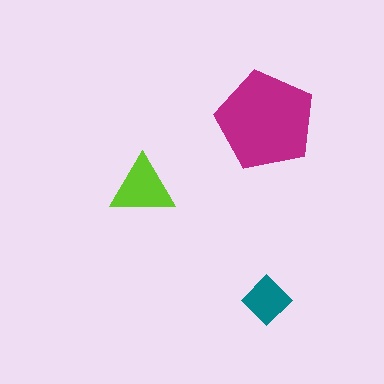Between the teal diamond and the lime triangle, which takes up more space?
The lime triangle.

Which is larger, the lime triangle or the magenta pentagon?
The magenta pentagon.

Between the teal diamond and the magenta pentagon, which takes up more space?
The magenta pentagon.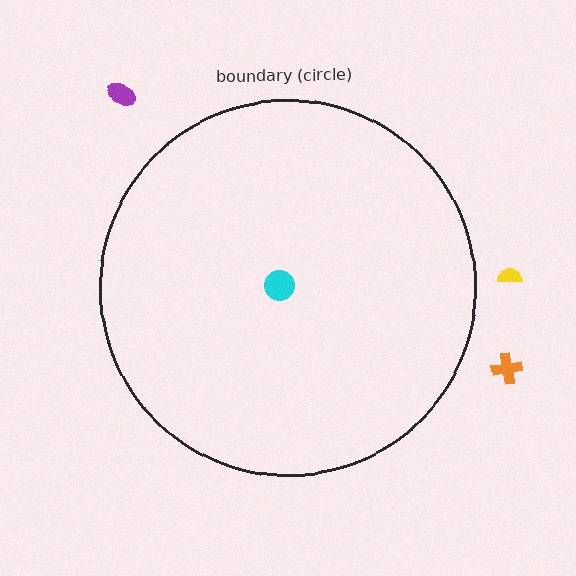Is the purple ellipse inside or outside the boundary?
Outside.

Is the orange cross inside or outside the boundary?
Outside.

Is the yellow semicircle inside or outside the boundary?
Outside.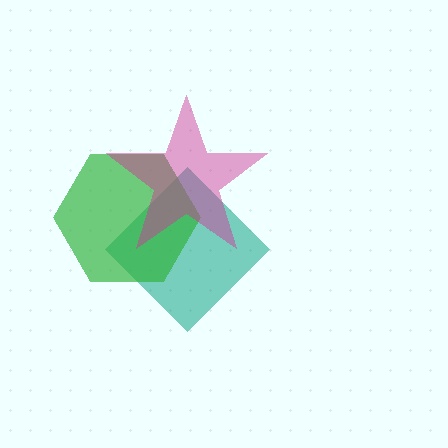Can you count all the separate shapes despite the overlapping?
Yes, there are 3 separate shapes.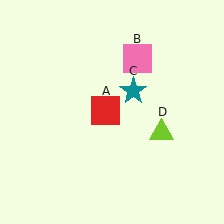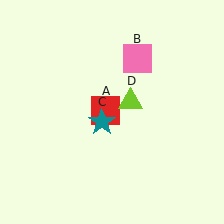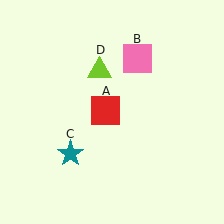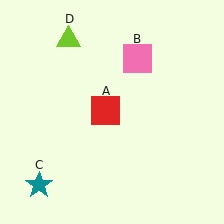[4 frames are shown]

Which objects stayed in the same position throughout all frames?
Red square (object A) and pink square (object B) remained stationary.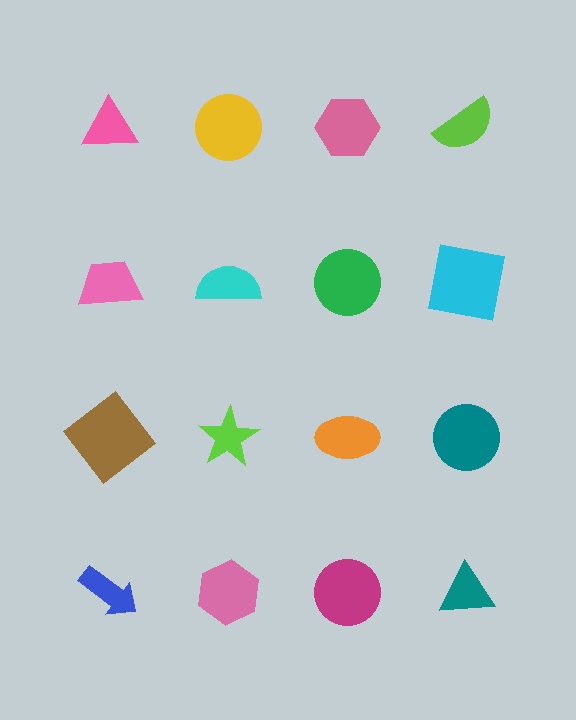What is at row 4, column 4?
A teal triangle.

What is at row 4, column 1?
A blue arrow.